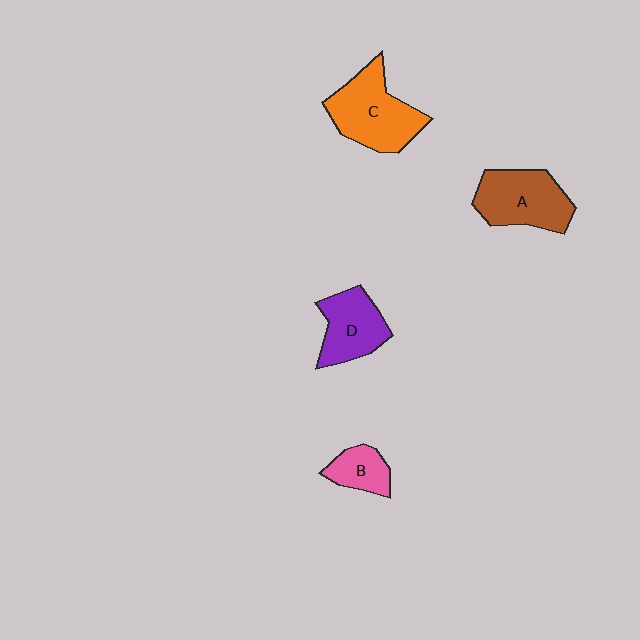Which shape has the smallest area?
Shape B (pink).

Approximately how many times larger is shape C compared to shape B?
Approximately 2.3 times.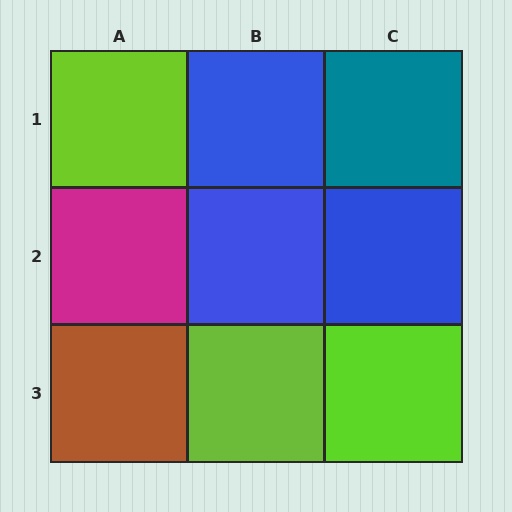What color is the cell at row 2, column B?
Blue.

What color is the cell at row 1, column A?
Lime.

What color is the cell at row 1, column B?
Blue.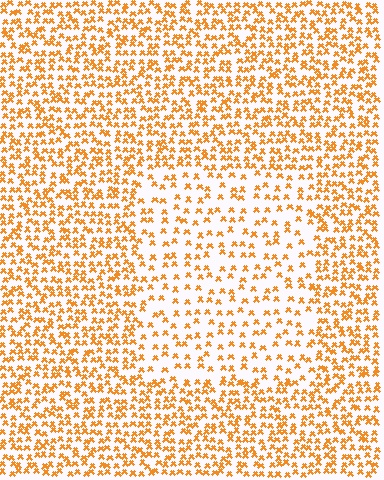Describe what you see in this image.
The image contains small orange elements arranged at two different densities. A rectangle-shaped region is visible where the elements are less densely packed than the surrounding area.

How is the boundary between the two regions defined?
The boundary is defined by a change in element density (approximately 2.0x ratio). All elements are the same color, size, and shape.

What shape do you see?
I see a rectangle.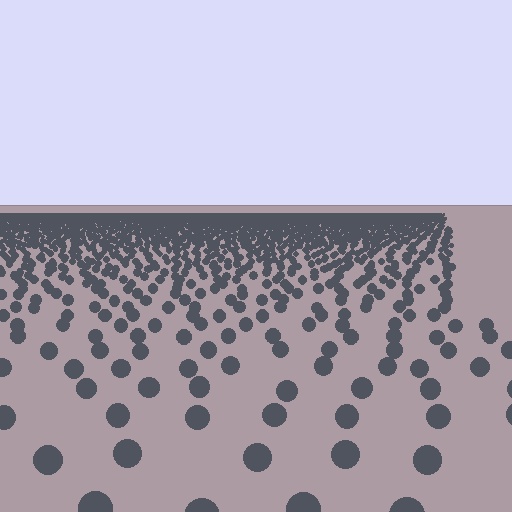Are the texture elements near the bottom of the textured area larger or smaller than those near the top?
Larger. Near the bottom, elements are closer to the viewer and appear at a bigger on-screen size.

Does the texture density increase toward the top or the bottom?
Density increases toward the top.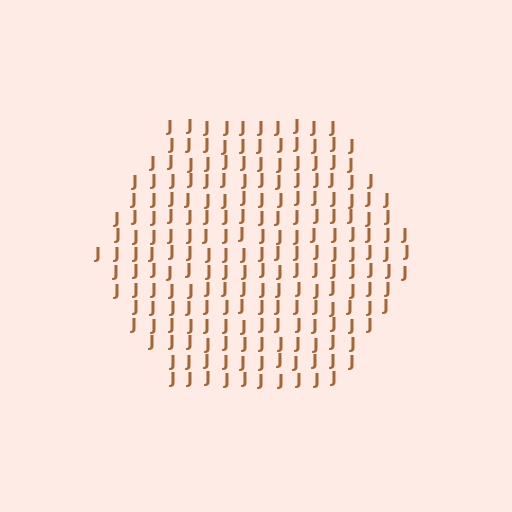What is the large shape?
The large shape is a hexagon.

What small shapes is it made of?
It is made of small letter J's.